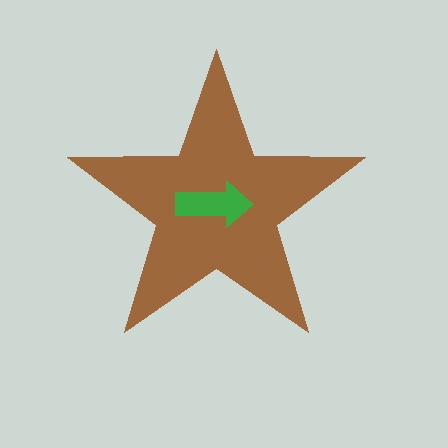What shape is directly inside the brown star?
The green arrow.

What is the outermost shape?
The brown star.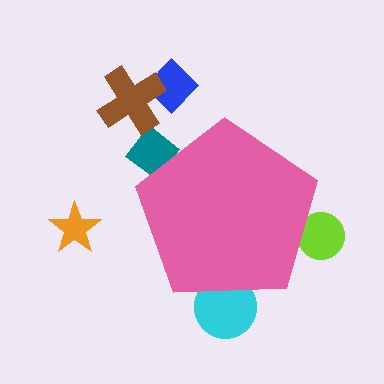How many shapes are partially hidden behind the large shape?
3 shapes are partially hidden.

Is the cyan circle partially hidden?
Yes, the cyan circle is partially hidden behind the pink pentagon.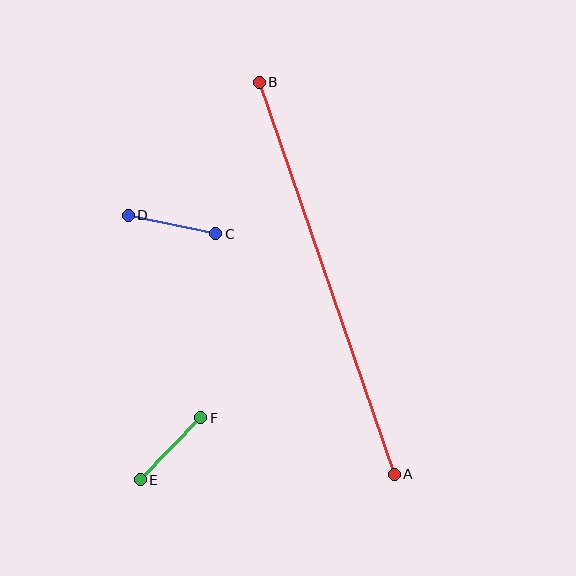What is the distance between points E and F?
The distance is approximately 87 pixels.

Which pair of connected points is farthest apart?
Points A and B are farthest apart.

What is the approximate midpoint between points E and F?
The midpoint is at approximately (171, 449) pixels.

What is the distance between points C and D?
The distance is approximately 89 pixels.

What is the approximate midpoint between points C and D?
The midpoint is at approximately (172, 225) pixels.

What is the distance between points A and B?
The distance is approximately 415 pixels.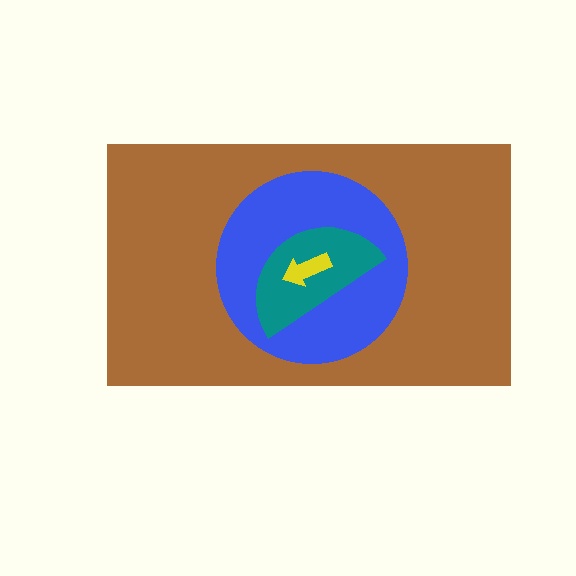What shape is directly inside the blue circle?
The teal semicircle.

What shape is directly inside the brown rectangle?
The blue circle.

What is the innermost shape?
The yellow arrow.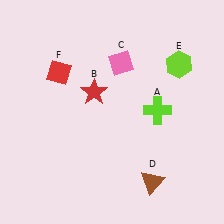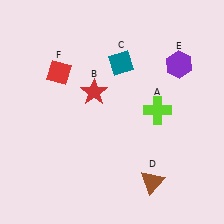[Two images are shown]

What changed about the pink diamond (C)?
In Image 1, C is pink. In Image 2, it changed to teal.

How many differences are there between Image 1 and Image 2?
There are 2 differences between the two images.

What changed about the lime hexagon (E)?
In Image 1, E is lime. In Image 2, it changed to purple.